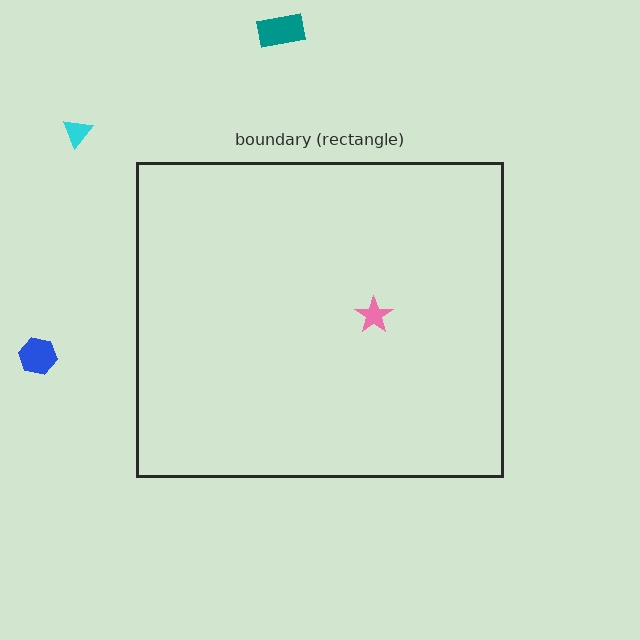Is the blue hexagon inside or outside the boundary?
Outside.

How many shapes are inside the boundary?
1 inside, 3 outside.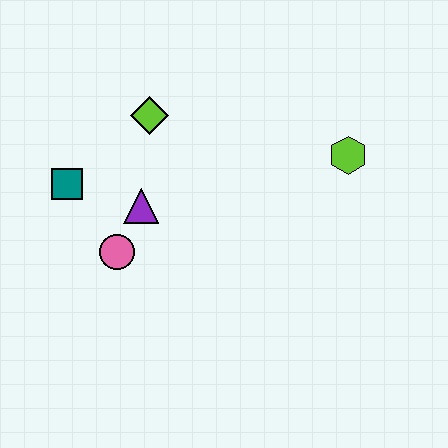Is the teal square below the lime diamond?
Yes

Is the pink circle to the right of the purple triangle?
No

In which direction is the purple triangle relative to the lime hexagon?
The purple triangle is to the left of the lime hexagon.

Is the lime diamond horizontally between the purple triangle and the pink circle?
No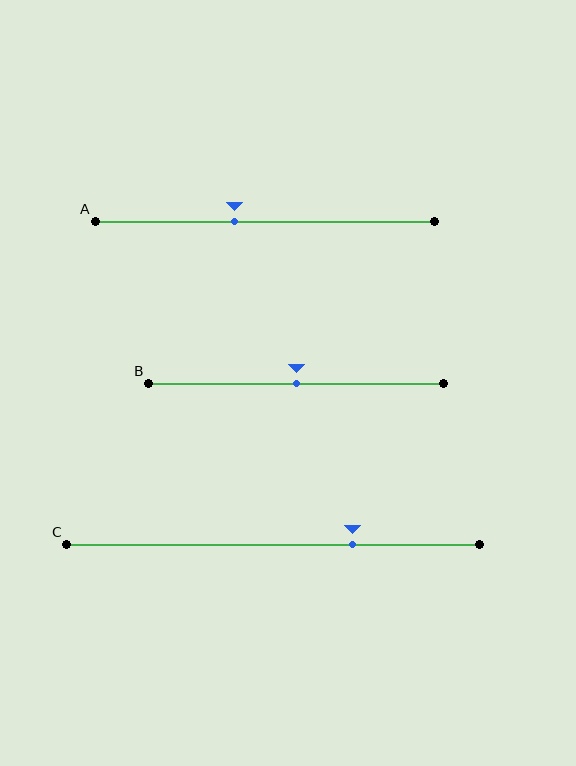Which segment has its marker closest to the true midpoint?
Segment B has its marker closest to the true midpoint.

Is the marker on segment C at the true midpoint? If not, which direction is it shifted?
No, the marker on segment C is shifted to the right by about 19% of the segment length.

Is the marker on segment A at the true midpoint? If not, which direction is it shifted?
No, the marker on segment A is shifted to the left by about 9% of the segment length.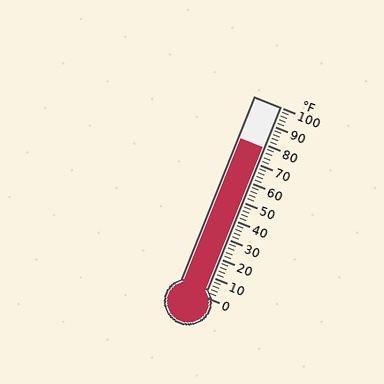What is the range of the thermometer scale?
The thermometer scale ranges from 0°F to 100°F.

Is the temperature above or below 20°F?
The temperature is above 20°F.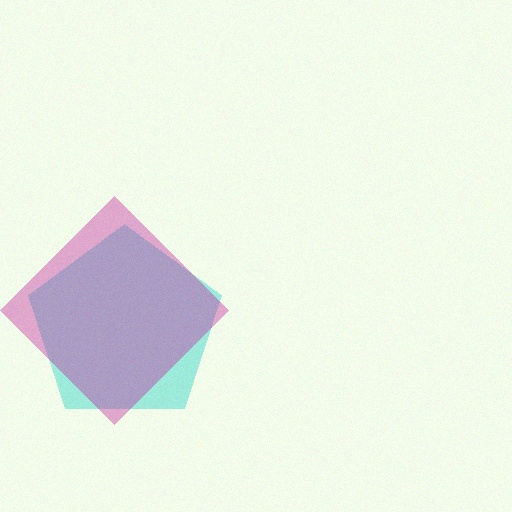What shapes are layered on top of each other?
The layered shapes are: a cyan pentagon, a magenta diamond.